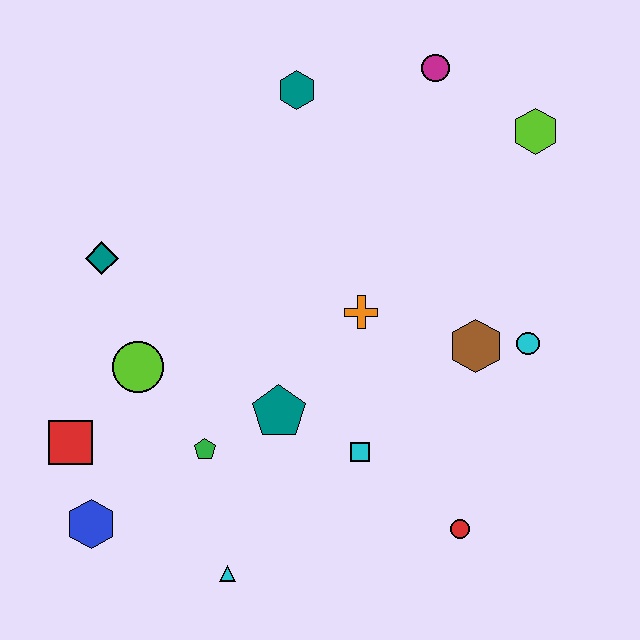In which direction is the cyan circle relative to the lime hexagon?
The cyan circle is below the lime hexagon.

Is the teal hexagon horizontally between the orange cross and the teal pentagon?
Yes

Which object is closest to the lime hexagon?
The magenta circle is closest to the lime hexagon.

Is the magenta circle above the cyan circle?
Yes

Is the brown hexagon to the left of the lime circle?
No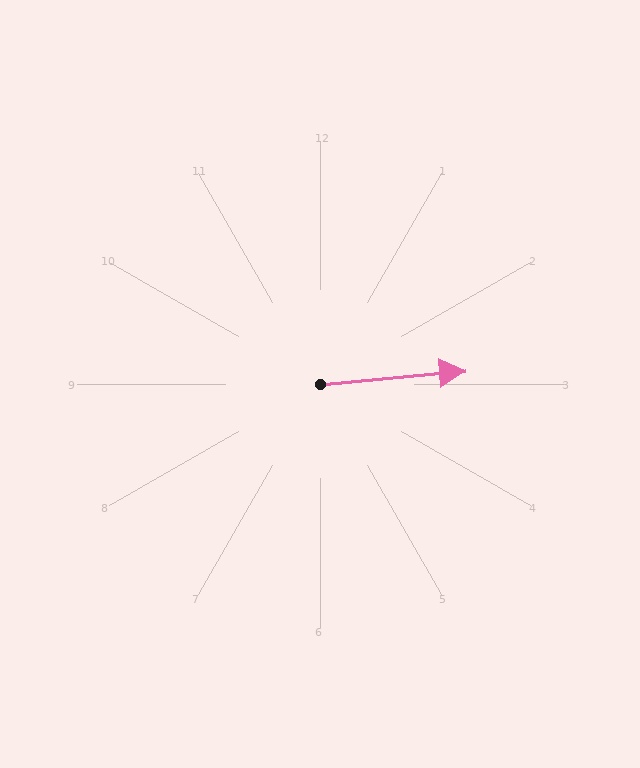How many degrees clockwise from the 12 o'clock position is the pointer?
Approximately 85 degrees.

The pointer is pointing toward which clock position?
Roughly 3 o'clock.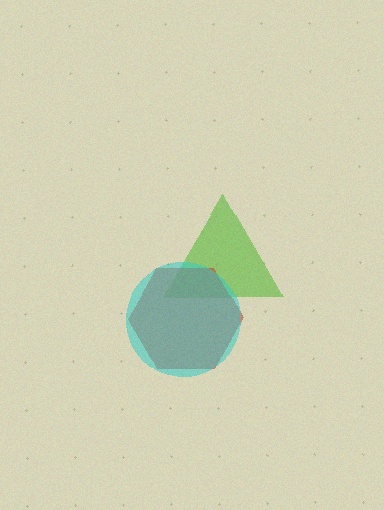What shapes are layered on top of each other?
The layered shapes are: a lime triangle, a red hexagon, a cyan circle.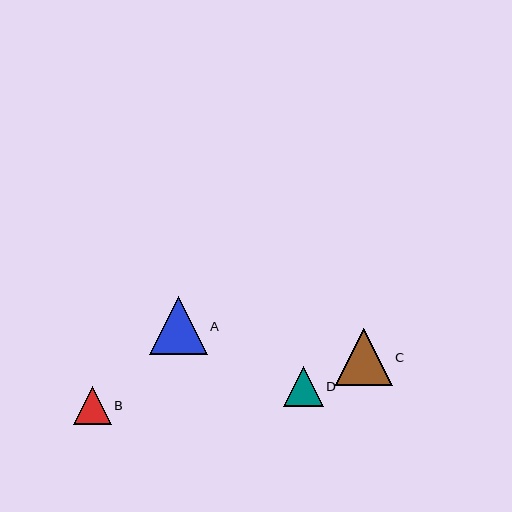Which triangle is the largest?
Triangle A is the largest with a size of approximately 57 pixels.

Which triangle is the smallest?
Triangle B is the smallest with a size of approximately 38 pixels.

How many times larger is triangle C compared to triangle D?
Triangle C is approximately 1.4 times the size of triangle D.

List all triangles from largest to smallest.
From largest to smallest: A, C, D, B.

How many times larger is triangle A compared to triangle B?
Triangle A is approximately 1.5 times the size of triangle B.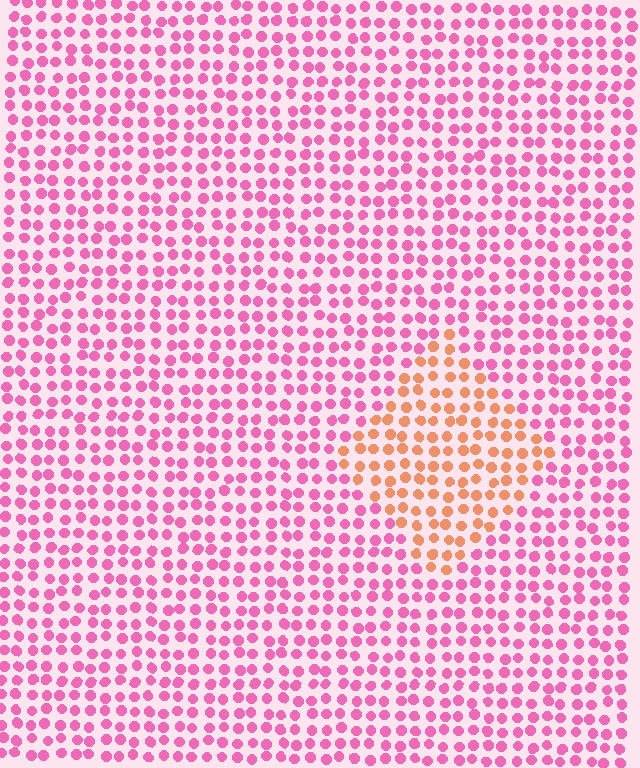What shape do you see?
I see a diamond.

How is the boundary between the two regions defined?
The boundary is defined purely by a slight shift in hue (about 52 degrees). Spacing, size, and orientation are identical on both sides.